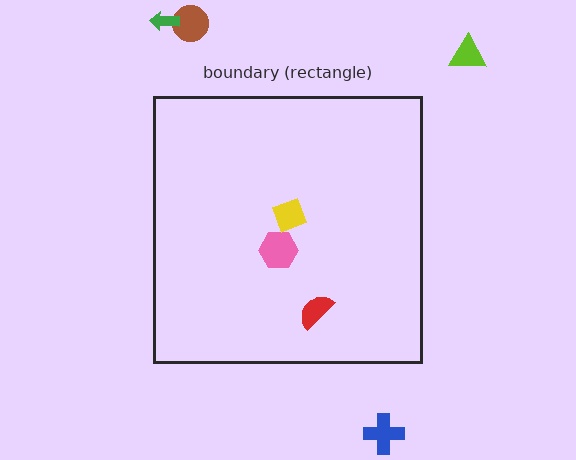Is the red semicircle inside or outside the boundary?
Inside.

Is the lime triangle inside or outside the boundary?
Outside.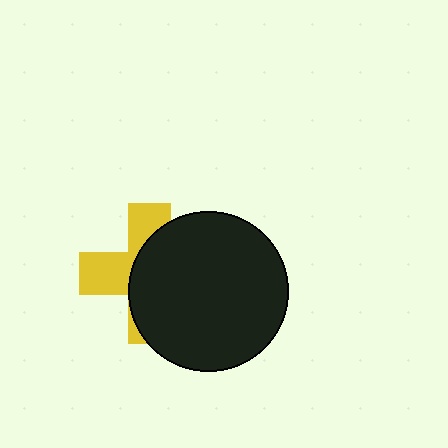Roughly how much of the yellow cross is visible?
A small part of it is visible (roughly 40%).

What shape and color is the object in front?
The object in front is a black circle.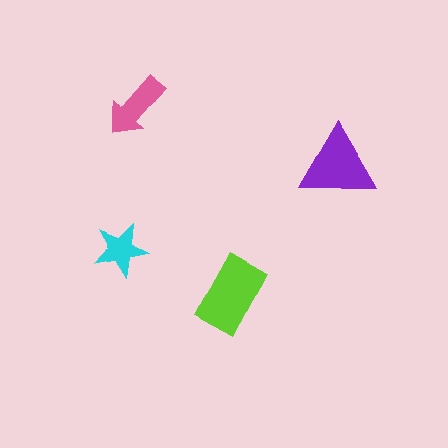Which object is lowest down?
The lime rectangle is bottommost.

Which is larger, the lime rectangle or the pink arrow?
The lime rectangle.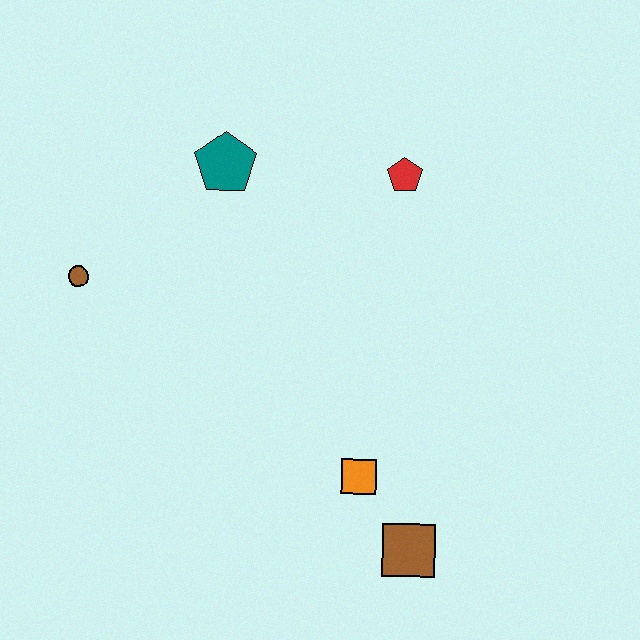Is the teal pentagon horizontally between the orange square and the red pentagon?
No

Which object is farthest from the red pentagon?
The brown square is farthest from the red pentagon.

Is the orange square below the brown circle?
Yes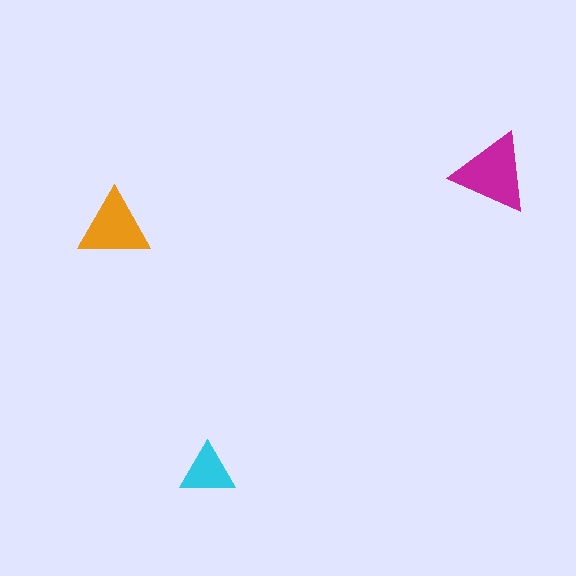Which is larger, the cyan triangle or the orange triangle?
The orange one.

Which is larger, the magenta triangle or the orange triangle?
The magenta one.